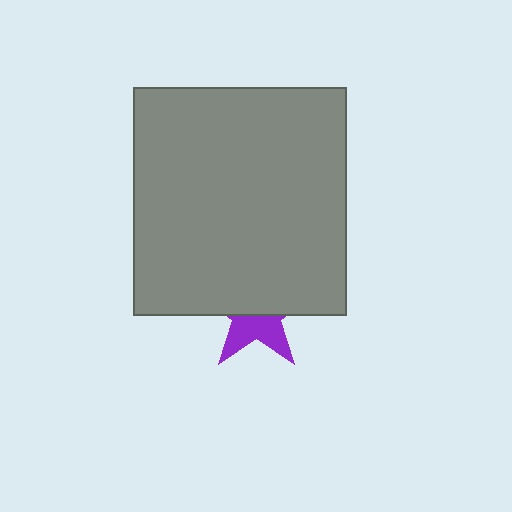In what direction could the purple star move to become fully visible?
The purple star could move down. That would shift it out from behind the gray rectangle entirely.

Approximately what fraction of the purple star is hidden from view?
Roughly 57% of the purple star is hidden behind the gray rectangle.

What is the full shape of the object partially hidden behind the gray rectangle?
The partially hidden object is a purple star.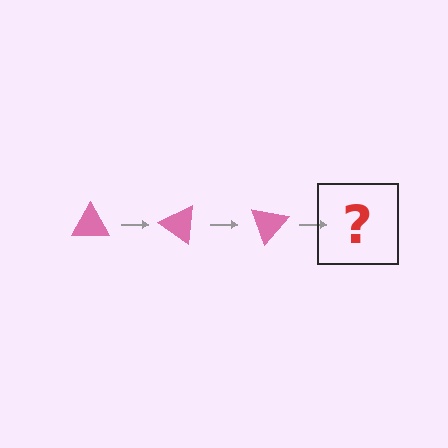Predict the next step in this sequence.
The next step is a pink triangle rotated 105 degrees.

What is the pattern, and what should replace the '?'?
The pattern is that the triangle rotates 35 degrees each step. The '?' should be a pink triangle rotated 105 degrees.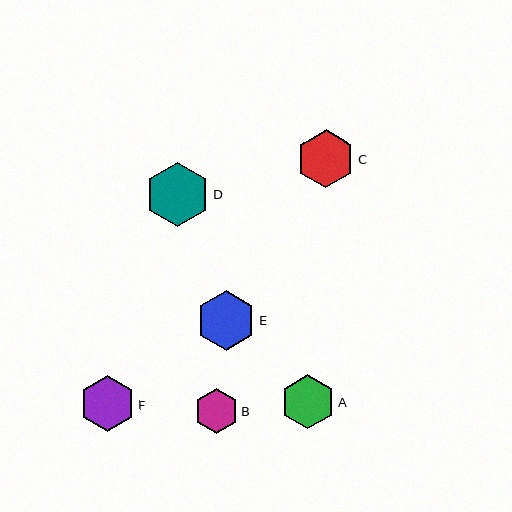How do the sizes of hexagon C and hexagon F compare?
Hexagon C and hexagon F are approximately the same size.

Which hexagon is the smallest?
Hexagon B is the smallest with a size of approximately 44 pixels.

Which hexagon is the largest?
Hexagon D is the largest with a size of approximately 65 pixels.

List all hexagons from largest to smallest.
From largest to smallest: D, E, C, F, A, B.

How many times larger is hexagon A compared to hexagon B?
Hexagon A is approximately 1.2 times the size of hexagon B.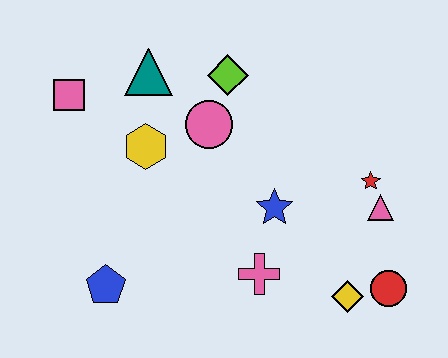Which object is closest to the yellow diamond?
The red circle is closest to the yellow diamond.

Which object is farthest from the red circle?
The pink square is farthest from the red circle.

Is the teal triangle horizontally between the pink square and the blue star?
Yes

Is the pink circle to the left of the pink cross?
Yes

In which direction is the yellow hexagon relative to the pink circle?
The yellow hexagon is to the left of the pink circle.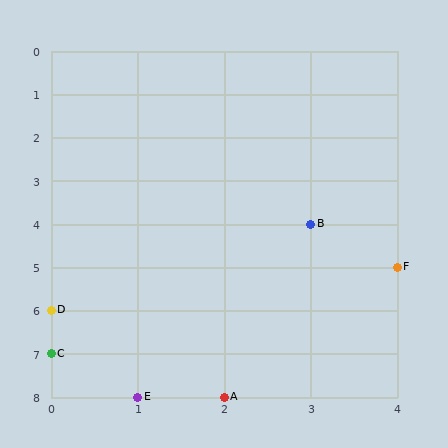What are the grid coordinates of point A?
Point A is at grid coordinates (2, 8).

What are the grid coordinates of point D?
Point D is at grid coordinates (0, 6).